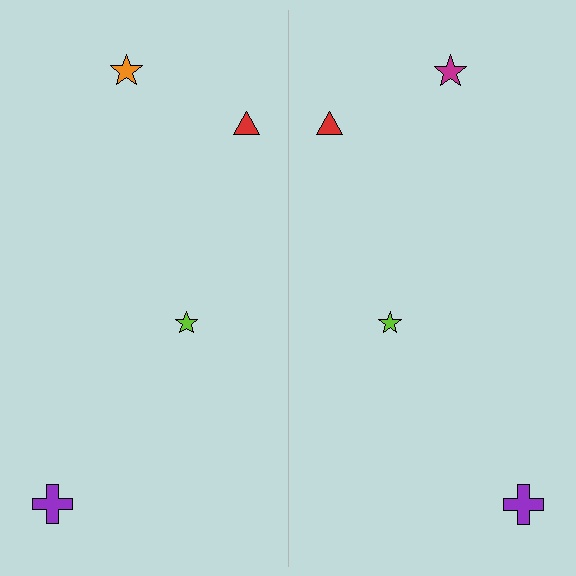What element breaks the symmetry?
The magenta star on the right side breaks the symmetry — its mirror counterpart is orange.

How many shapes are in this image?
There are 8 shapes in this image.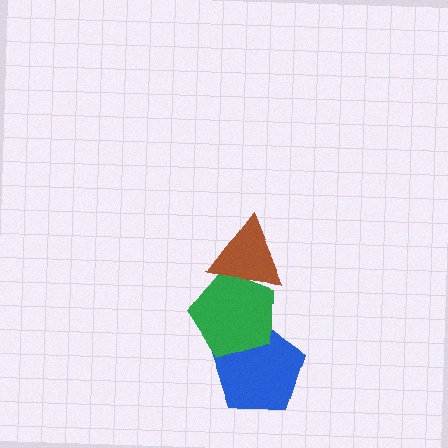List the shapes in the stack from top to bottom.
From top to bottom: the brown triangle, the green pentagon, the blue pentagon.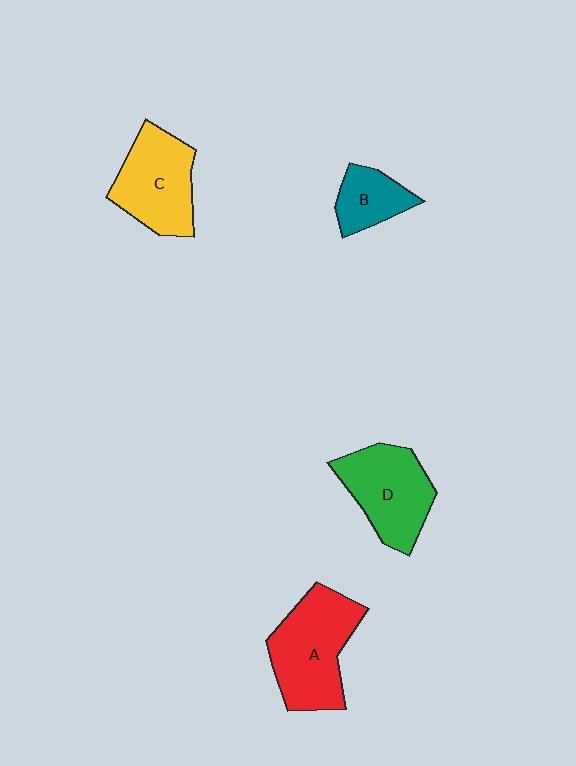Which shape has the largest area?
Shape A (red).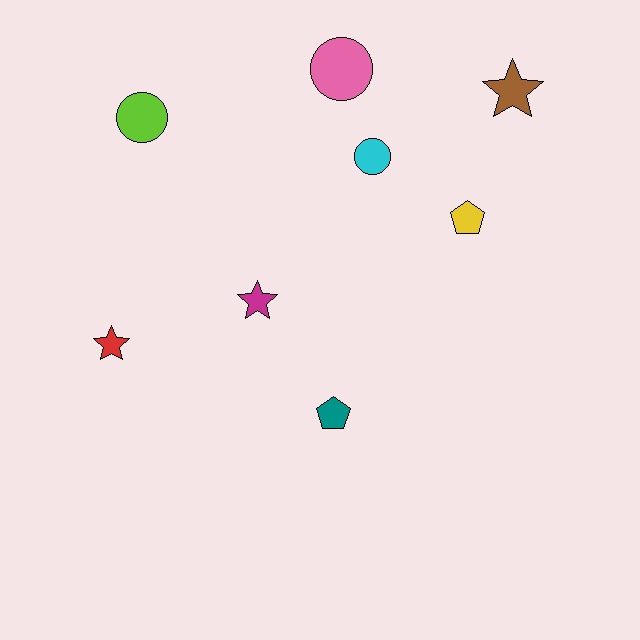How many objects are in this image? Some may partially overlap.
There are 8 objects.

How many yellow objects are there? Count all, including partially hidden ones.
There is 1 yellow object.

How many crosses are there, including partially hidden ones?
There are no crosses.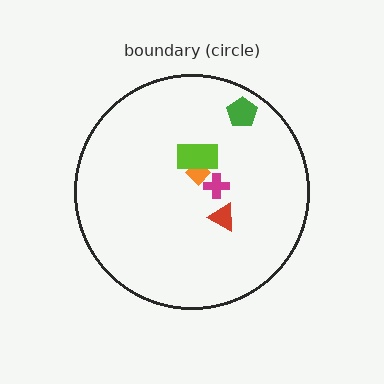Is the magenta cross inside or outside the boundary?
Inside.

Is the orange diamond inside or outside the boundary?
Inside.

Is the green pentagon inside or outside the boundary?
Inside.